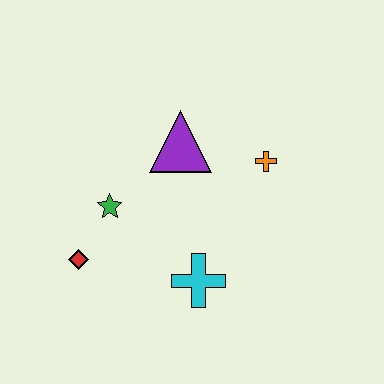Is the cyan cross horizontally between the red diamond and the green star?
No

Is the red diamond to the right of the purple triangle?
No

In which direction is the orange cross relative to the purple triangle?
The orange cross is to the right of the purple triangle.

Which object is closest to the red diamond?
The green star is closest to the red diamond.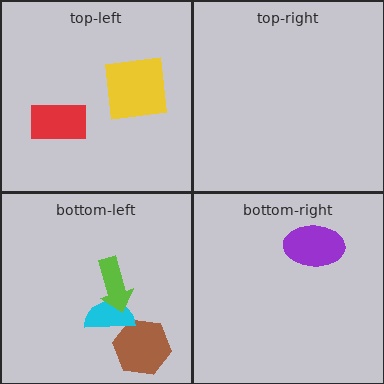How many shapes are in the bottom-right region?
1.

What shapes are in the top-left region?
The yellow square, the red rectangle.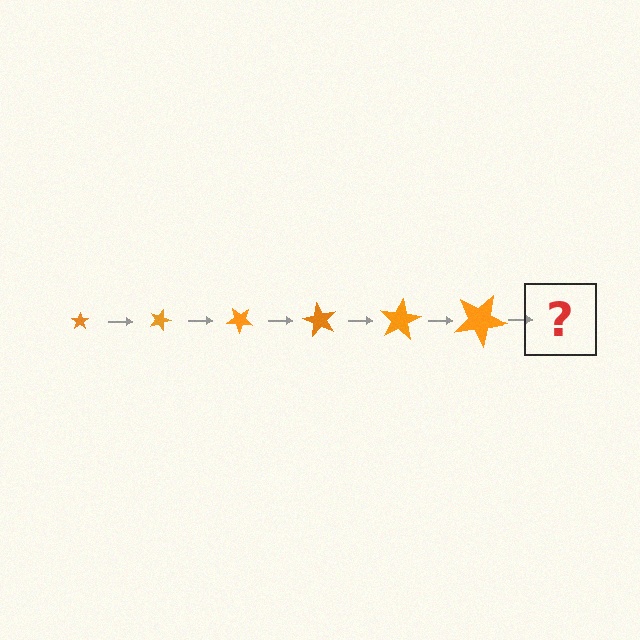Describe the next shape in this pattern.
It should be a star, larger than the previous one and rotated 120 degrees from the start.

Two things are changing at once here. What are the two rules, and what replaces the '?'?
The two rules are that the star grows larger each step and it rotates 20 degrees each step. The '?' should be a star, larger than the previous one and rotated 120 degrees from the start.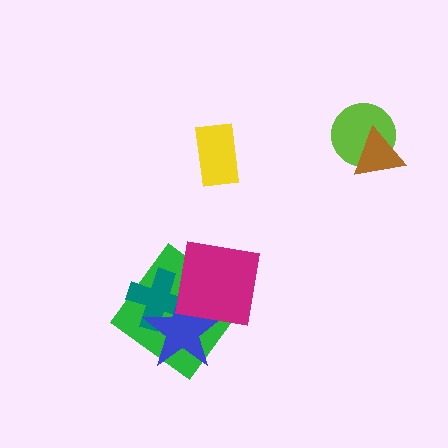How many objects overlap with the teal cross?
2 objects overlap with the teal cross.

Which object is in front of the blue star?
The magenta square is in front of the blue star.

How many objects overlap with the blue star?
3 objects overlap with the blue star.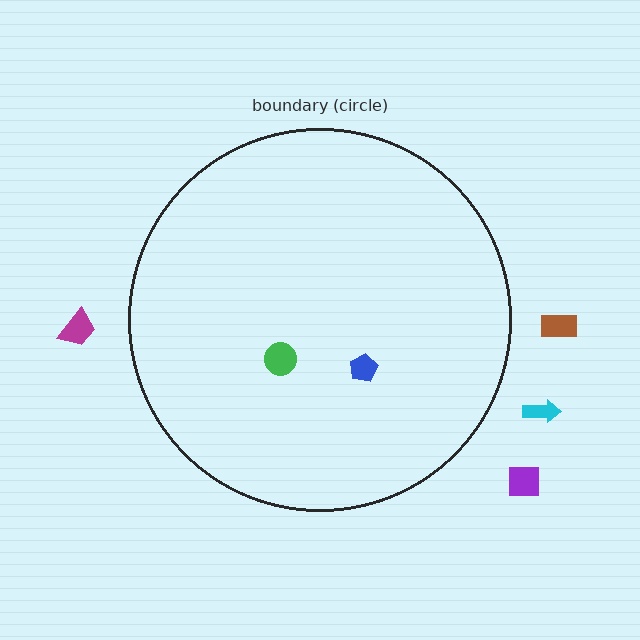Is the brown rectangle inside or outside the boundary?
Outside.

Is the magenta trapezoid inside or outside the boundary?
Outside.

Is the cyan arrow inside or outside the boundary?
Outside.